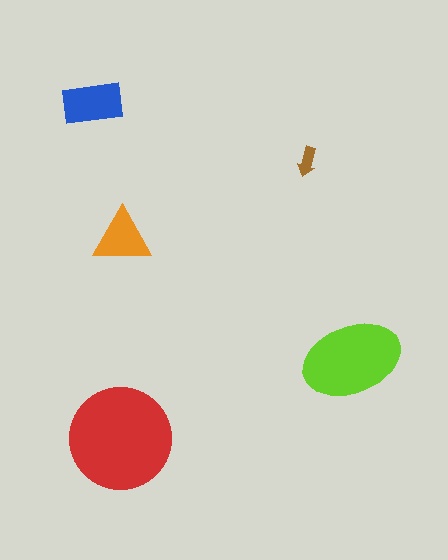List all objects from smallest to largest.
The brown arrow, the orange triangle, the blue rectangle, the lime ellipse, the red circle.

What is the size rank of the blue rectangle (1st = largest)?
3rd.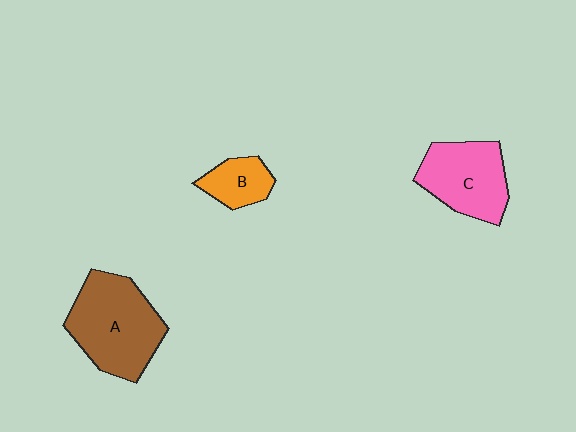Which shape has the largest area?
Shape A (brown).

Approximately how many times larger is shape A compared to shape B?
Approximately 2.6 times.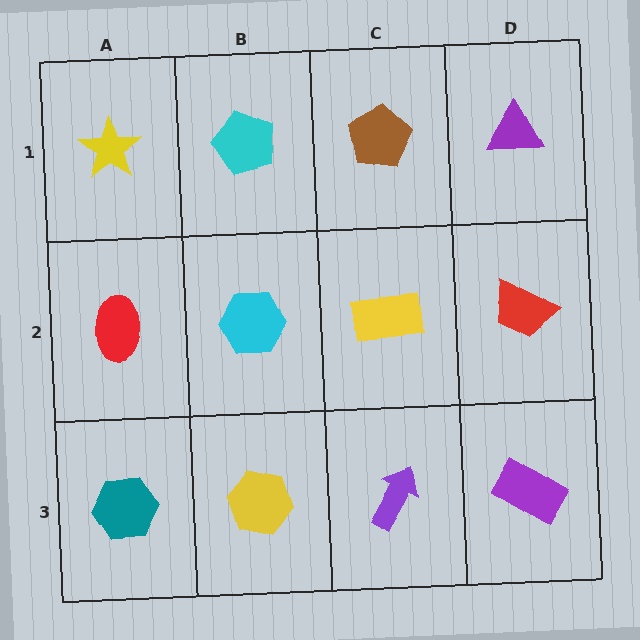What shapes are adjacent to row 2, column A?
A yellow star (row 1, column A), a teal hexagon (row 3, column A), a cyan hexagon (row 2, column B).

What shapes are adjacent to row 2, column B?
A cyan pentagon (row 1, column B), a yellow hexagon (row 3, column B), a red ellipse (row 2, column A), a yellow rectangle (row 2, column C).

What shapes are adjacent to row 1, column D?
A red trapezoid (row 2, column D), a brown pentagon (row 1, column C).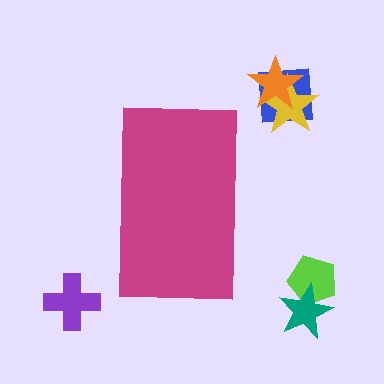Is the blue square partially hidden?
No, the blue square is fully visible.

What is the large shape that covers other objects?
A magenta rectangle.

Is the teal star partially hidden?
No, the teal star is fully visible.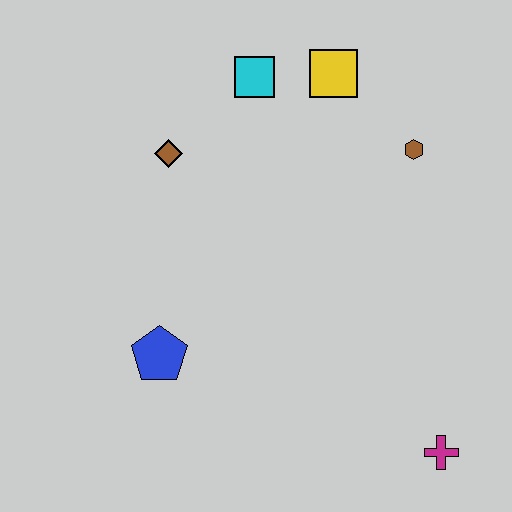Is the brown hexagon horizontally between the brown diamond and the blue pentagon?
No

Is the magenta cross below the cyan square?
Yes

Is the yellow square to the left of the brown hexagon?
Yes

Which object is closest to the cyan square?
The yellow square is closest to the cyan square.